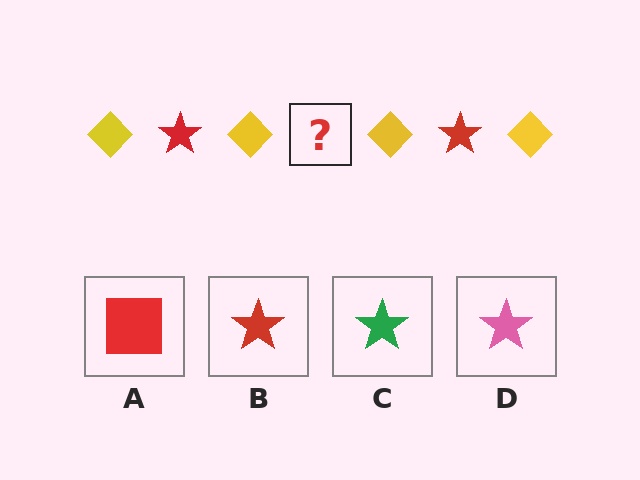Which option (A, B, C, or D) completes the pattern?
B.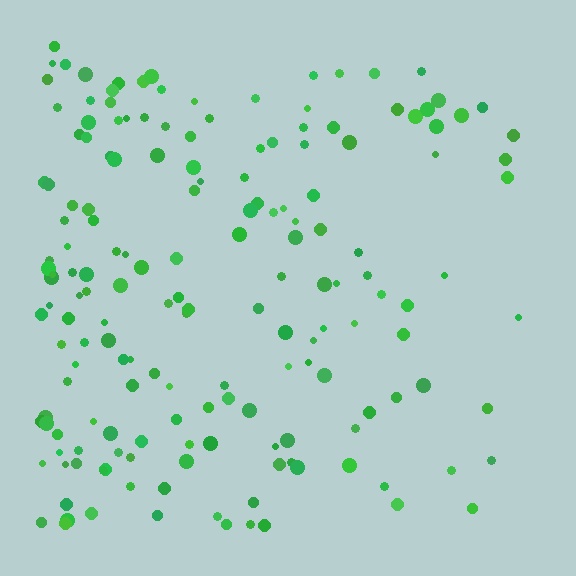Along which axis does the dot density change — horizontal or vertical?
Horizontal.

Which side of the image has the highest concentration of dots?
The left.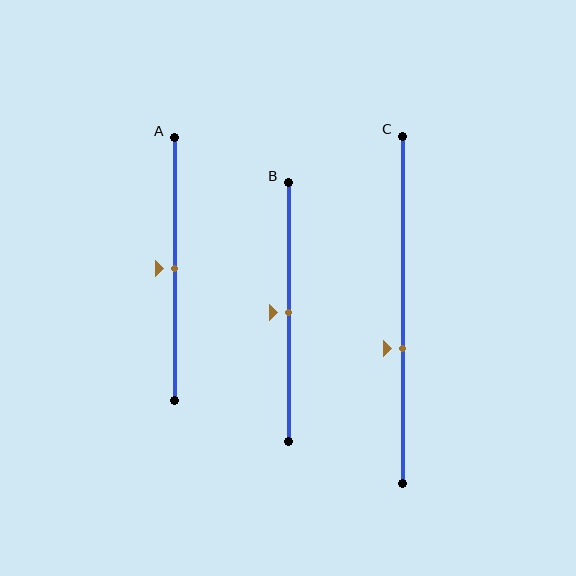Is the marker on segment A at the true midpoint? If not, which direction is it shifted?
Yes, the marker on segment A is at the true midpoint.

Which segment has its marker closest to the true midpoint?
Segment A has its marker closest to the true midpoint.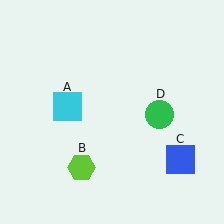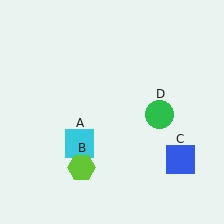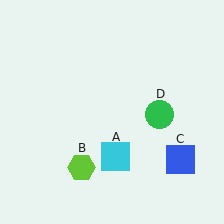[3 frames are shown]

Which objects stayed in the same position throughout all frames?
Lime hexagon (object B) and blue square (object C) and green circle (object D) remained stationary.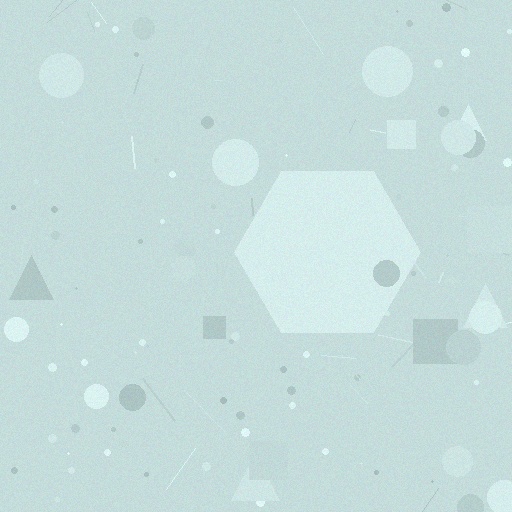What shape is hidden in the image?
A hexagon is hidden in the image.